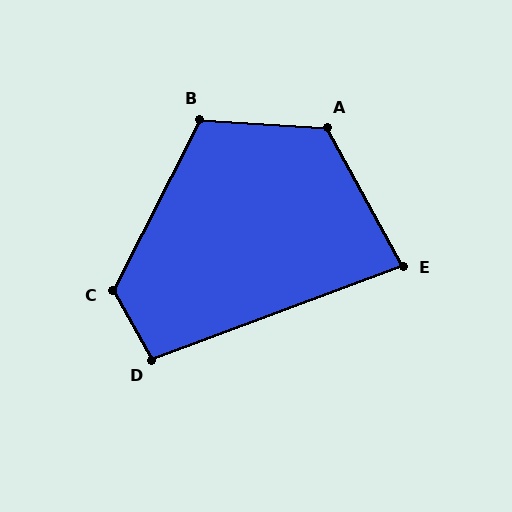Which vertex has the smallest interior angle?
E, at approximately 82 degrees.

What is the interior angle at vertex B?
Approximately 114 degrees (obtuse).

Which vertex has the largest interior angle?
C, at approximately 124 degrees.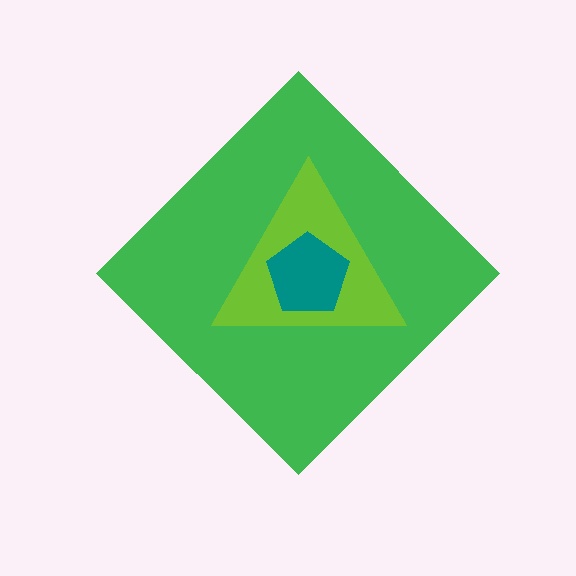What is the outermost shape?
The green diamond.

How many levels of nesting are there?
3.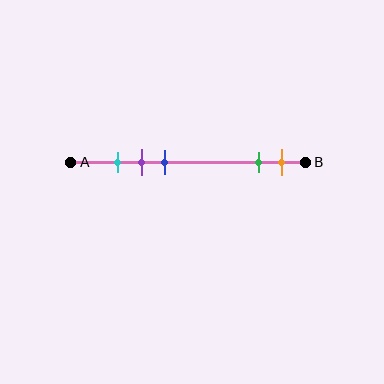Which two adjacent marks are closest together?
The cyan and purple marks are the closest adjacent pair.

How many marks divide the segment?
There are 5 marks dividing the segment.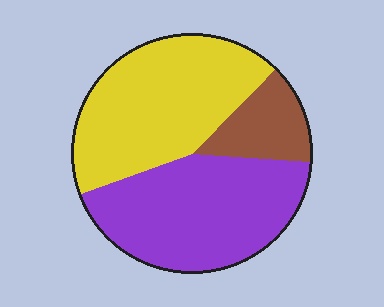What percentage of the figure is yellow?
Yellow covers around 45% of the figure.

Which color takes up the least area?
Brown, at roughly 15%.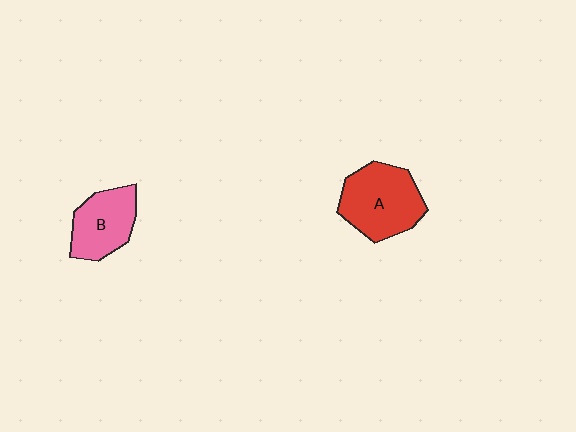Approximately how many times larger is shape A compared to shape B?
Approximately 1.3 times.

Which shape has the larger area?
Shape A (red).